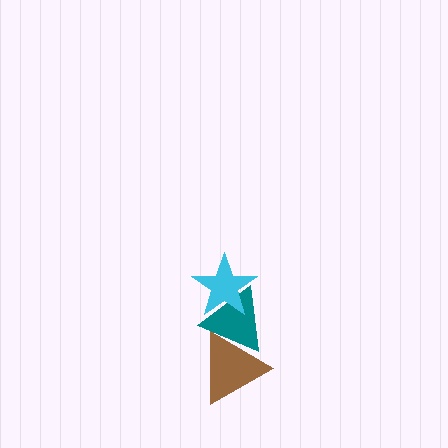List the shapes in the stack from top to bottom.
From top to bottom: the cyan star, the teal triangle, the brown triangle.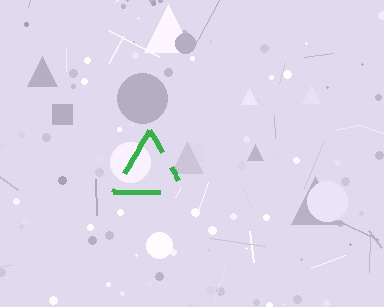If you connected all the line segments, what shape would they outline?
They would outline a triangle.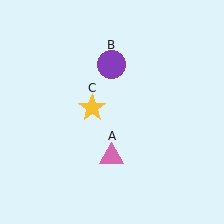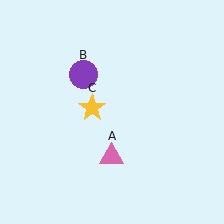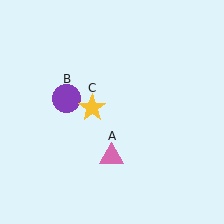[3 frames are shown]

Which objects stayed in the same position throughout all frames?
Pink triangle (object A) and yellow star (object C) remained stationary.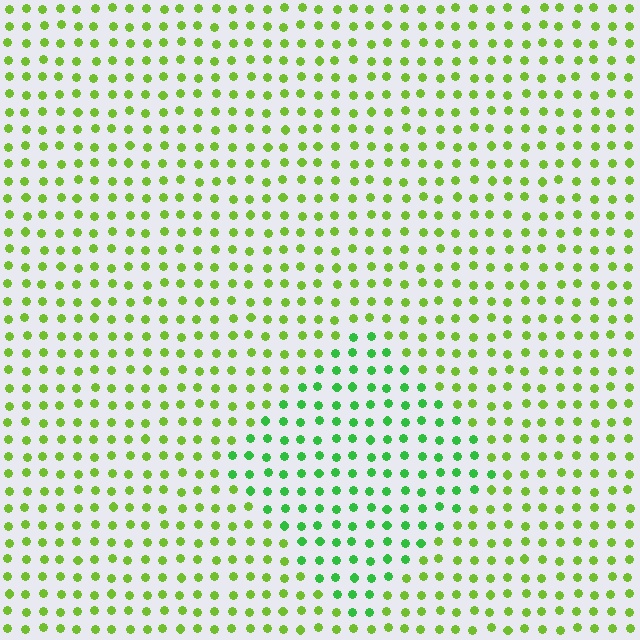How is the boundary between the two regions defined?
The boundary is defined purely by a slight shift in hue (about 34 degrees). Spacing, size, and orientation are identical on both sides.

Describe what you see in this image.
The image is filled with small lime elements in a uniform arrangement. A diamond-shaped region is visible where the elements are tinted to a slightly different hue, forming a subtle color boundary.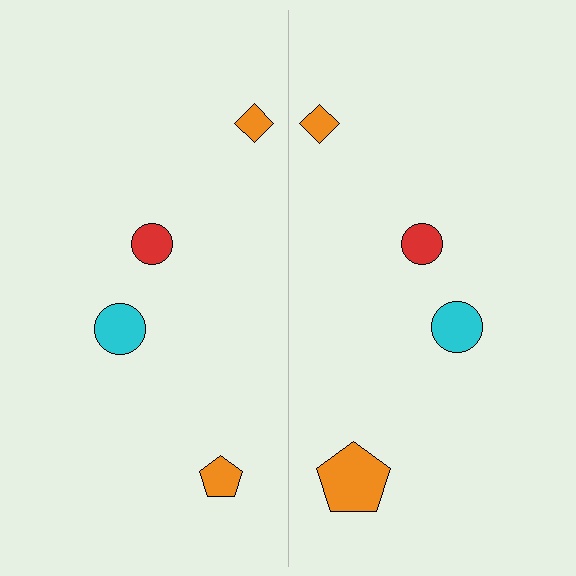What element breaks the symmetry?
The orange pentagon on the right side has a different size than its mirror counterpart.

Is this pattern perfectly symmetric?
No, the pattern is not perfectly symmetric. The orange pentagon on the right side has a different size than its mirror counterpart.